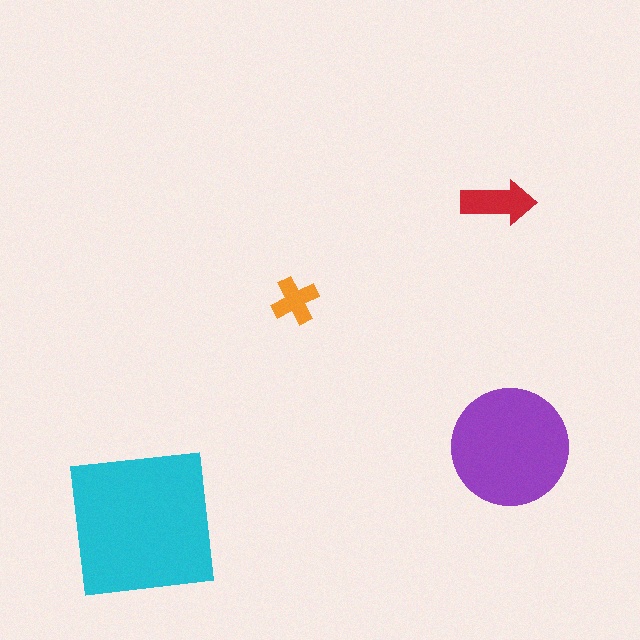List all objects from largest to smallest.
The cyan square, the purple circle, the red arrow, the orange cross.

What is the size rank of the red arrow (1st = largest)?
3rd.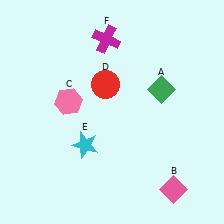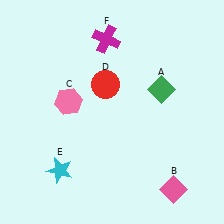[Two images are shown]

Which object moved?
The cyan star (E) moved down.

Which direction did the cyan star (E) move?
The cyan star (E) moved down.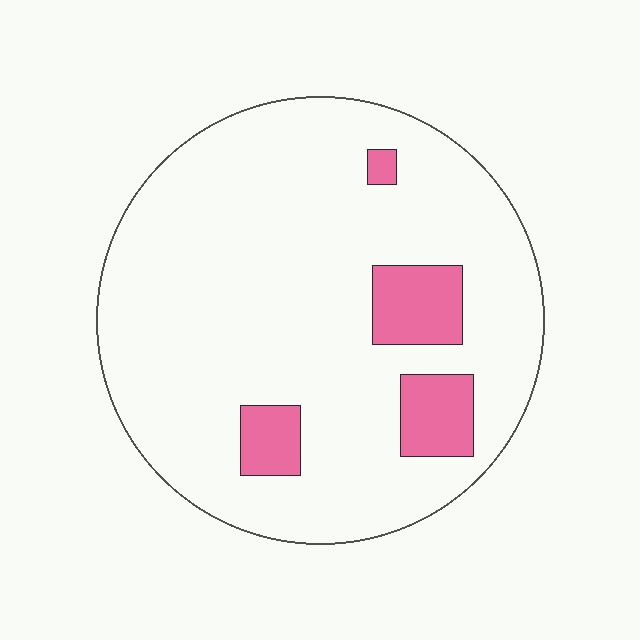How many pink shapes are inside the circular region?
4.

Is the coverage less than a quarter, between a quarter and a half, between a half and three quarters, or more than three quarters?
Less than a quarter.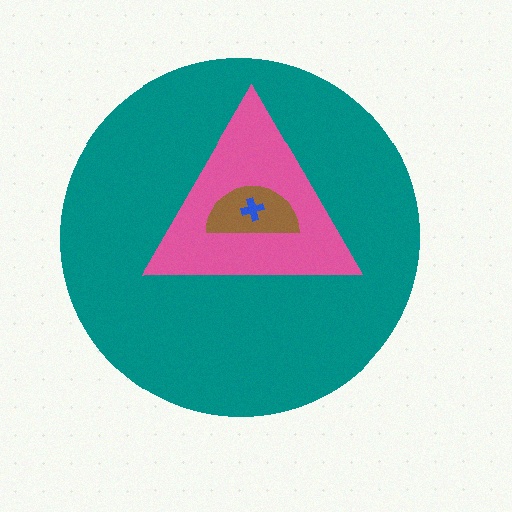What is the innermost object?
The blue cross.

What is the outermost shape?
The teal circle.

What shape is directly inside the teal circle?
The pink triangle.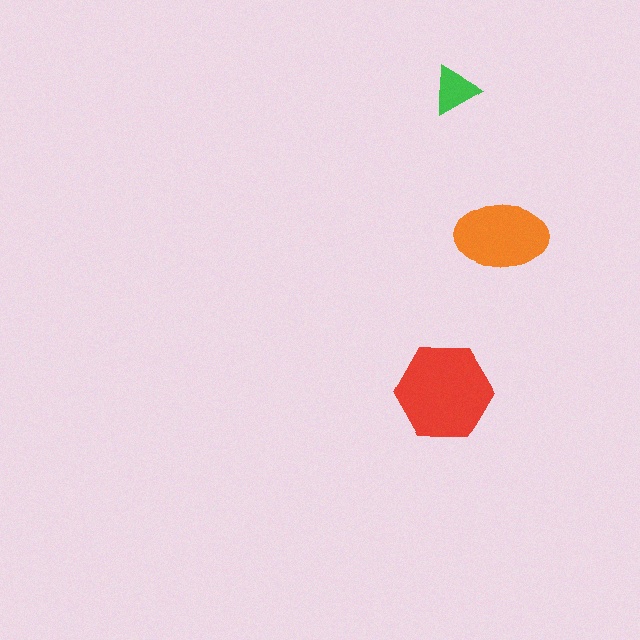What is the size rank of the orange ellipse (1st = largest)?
2nd.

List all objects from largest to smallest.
The red hexagon, the orange ellipse, the green triangle.